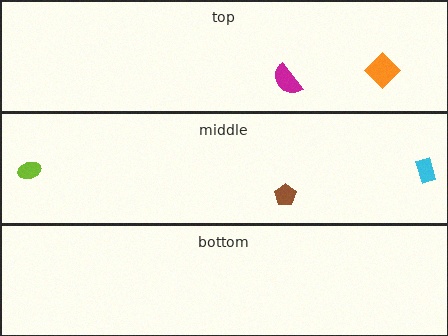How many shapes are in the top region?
2.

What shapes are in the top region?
The magenta semicircle, the orange diamond.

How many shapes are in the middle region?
3.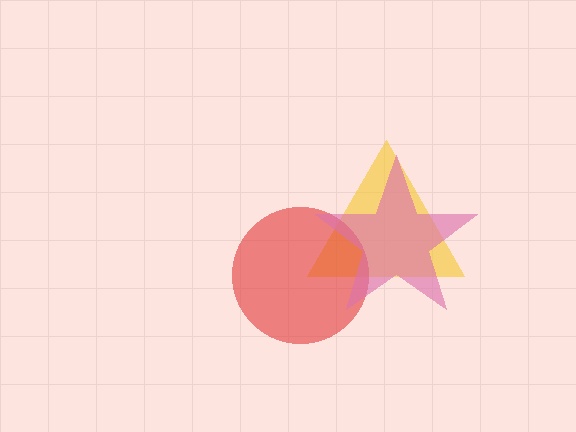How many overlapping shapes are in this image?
There are 3 overlapping shapes in the image.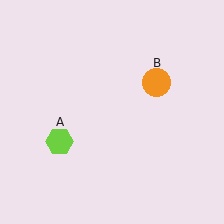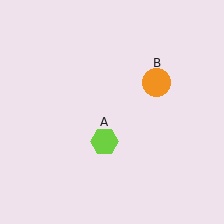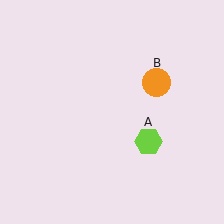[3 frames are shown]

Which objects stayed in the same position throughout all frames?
Orange circle (object B) remained stationary.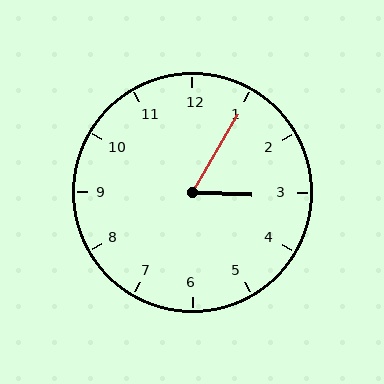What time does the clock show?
3:05.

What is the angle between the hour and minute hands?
Approximately 62 degrees.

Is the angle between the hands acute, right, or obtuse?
It is acute.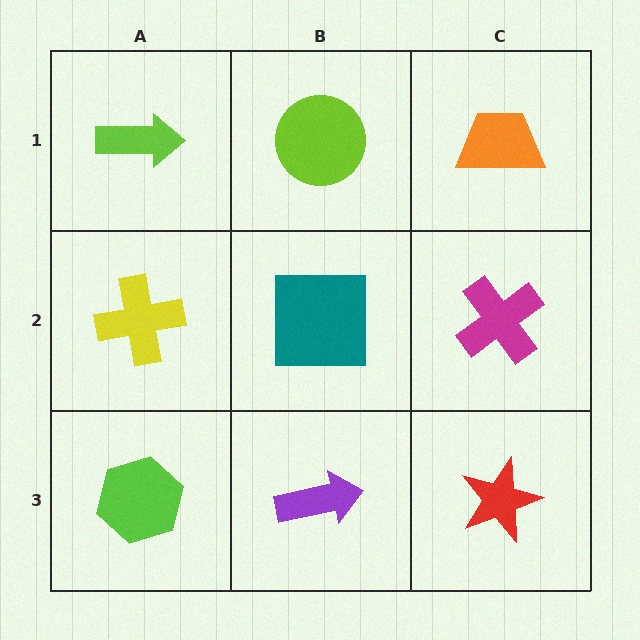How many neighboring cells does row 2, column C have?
3.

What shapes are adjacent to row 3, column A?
A yellow cross (row 2, column A), a purple arrow (row 3, column B).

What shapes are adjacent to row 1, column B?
A teal square (row 2, column B), a lime arrow (row 1, column A), an orange trapezoid (row 1, column C).